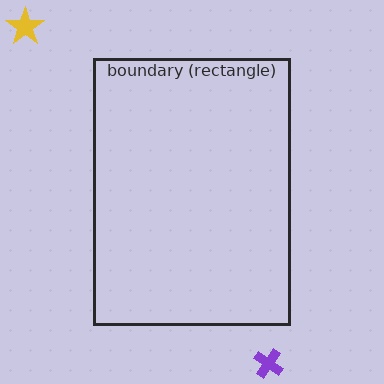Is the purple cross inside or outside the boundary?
Outside.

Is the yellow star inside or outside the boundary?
Outside.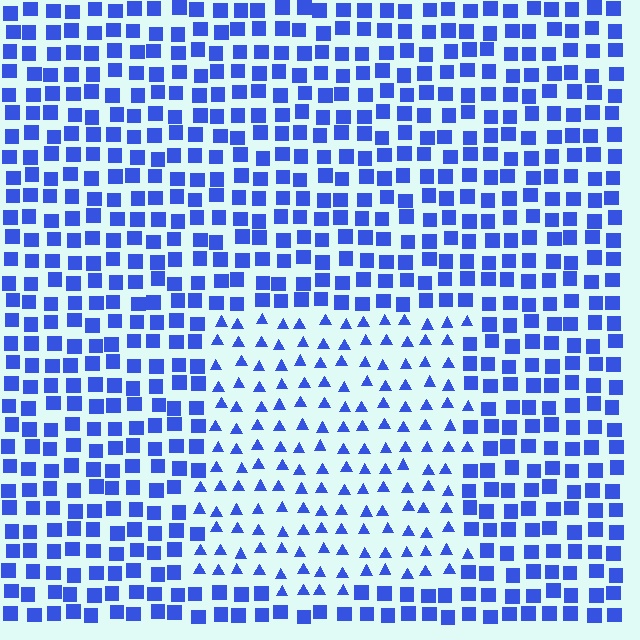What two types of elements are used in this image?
The image uses triangles inside the rectangle region and squares outside it.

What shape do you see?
I see a rectangle.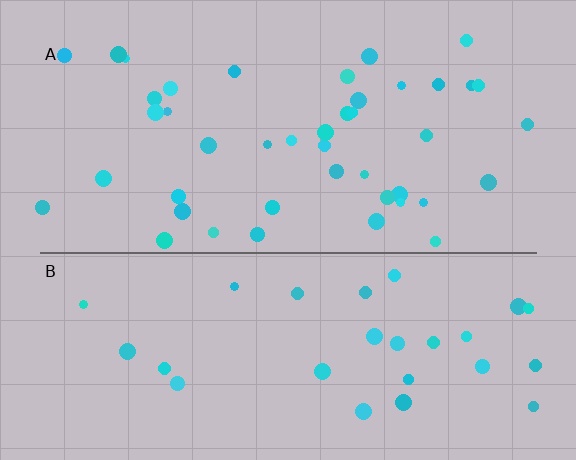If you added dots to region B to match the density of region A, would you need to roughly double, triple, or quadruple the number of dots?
Approximately double.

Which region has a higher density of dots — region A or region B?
A (the top).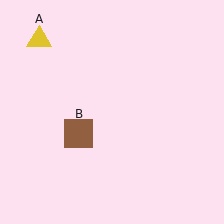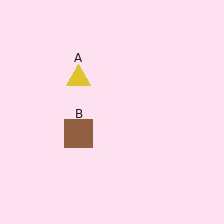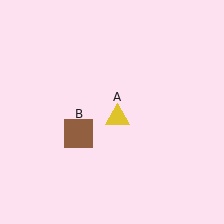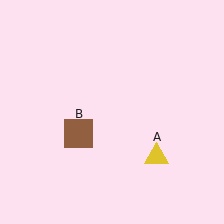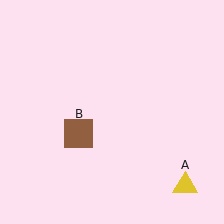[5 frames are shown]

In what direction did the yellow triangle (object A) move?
The yellow triangle (object A) moved down and to the right.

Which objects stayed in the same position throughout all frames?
Brown square (object B) remained stationary.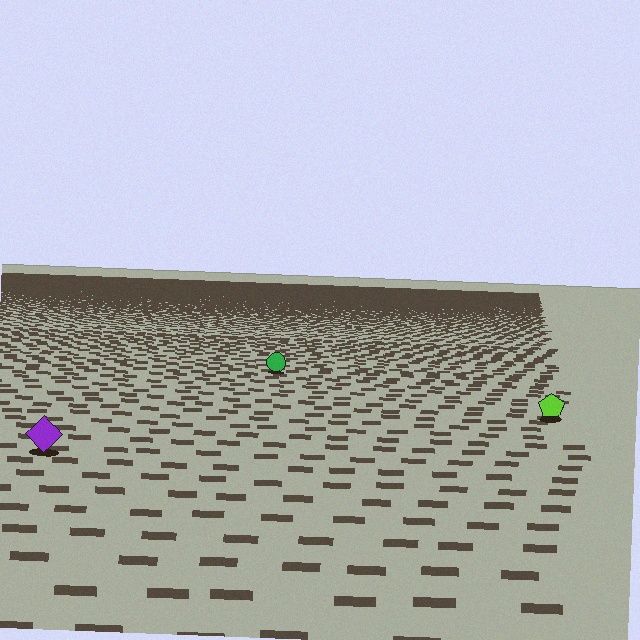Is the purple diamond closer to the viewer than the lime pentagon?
Yes. The purple diamond is closer — you can tell from the texture gradient: the ground texture is coarser near it.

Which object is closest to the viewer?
The purple diamond is closest. The texture marks near it are larger and more spread out.